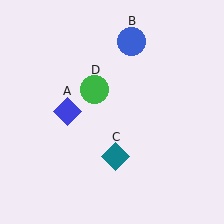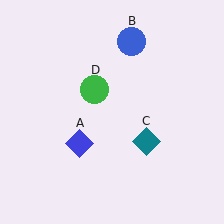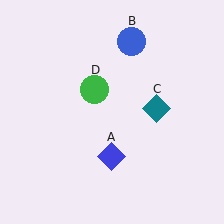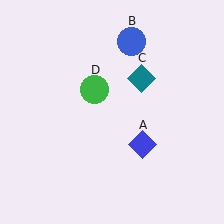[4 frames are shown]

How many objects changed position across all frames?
2 objects changed position: blue diamond (object A), teal diamond (object C).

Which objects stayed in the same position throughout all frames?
Blue circle (object B) and green circle (object D) remained stationary.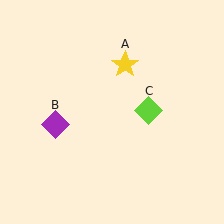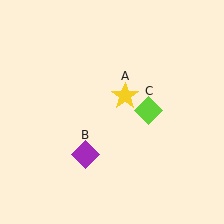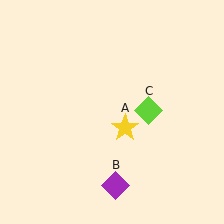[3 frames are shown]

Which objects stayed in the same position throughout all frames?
Lime diamond (object C) remained stationary.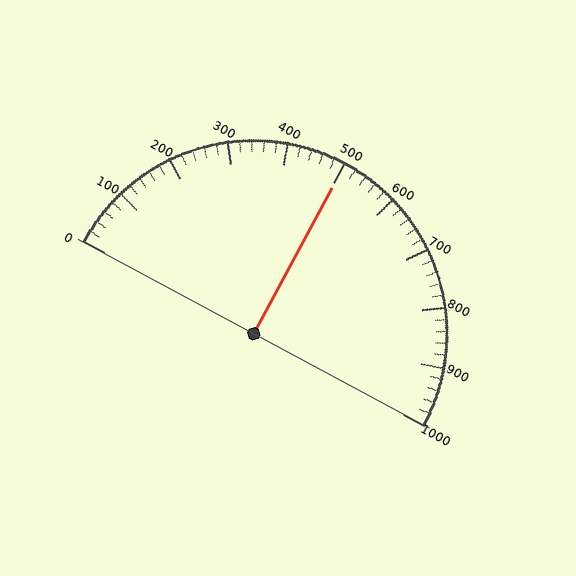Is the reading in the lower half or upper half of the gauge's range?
The reading is in the upper half of the range (0 to 1000).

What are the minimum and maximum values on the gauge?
The gauge ranges from 0 to 1000.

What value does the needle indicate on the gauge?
The needle indicates approximately 500.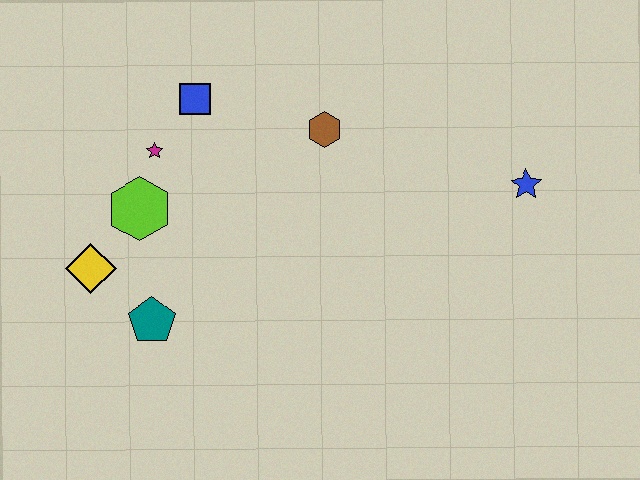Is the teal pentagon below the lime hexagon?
Yes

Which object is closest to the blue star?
The brown hexagon is closest to the blue star.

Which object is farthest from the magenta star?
The blue star is farthest from the magenta star.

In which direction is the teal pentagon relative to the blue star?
The teal pentagon is to the left of the blue star.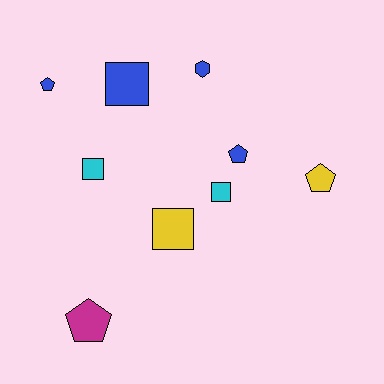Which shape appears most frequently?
Square, with 4 objects.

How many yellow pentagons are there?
There is 1 yellow pentagon.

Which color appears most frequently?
Blue, with 4 objects.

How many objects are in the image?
There are 9 objects.